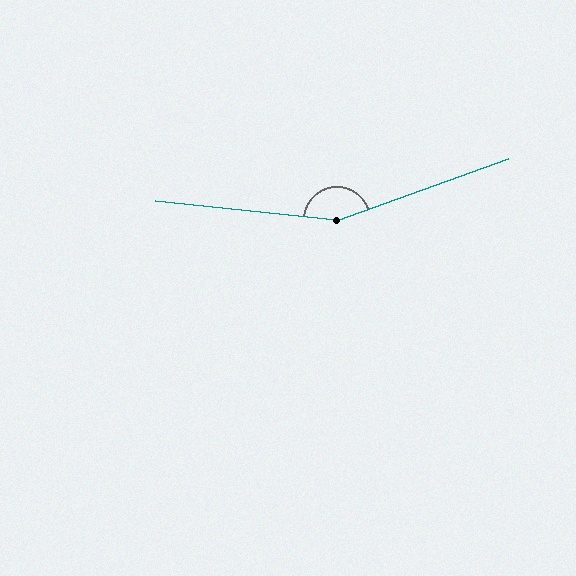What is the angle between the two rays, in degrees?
Approximately 154 degrees.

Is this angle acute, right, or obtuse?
It is obtuse.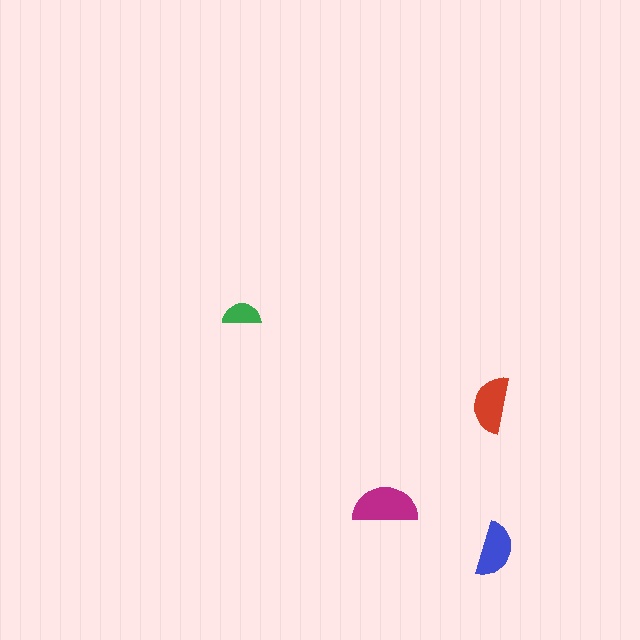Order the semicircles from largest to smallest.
the magenta one, the red one, the blue one, the green one.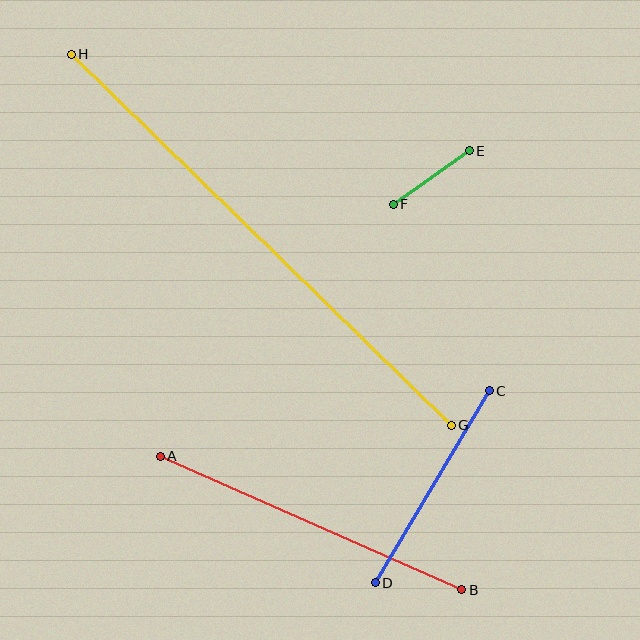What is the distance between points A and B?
The distance is approximately 330 pixels.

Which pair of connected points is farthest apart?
Points G and H are farthest apart.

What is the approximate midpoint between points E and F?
The midpoint is at approximately (431, 178) pixels.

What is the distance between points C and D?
The distance is approximately 223 pixels.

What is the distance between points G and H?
The distance is approximately 531 pixels.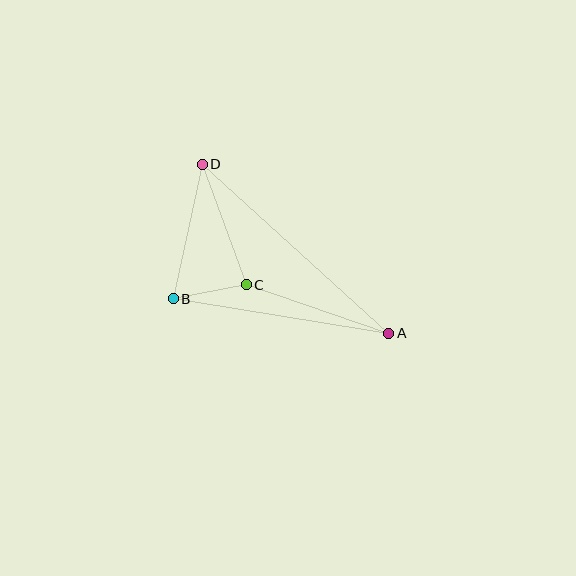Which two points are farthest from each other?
Points A and D are farthest from each other.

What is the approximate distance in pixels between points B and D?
The distance between B and D is approximately 138 pixels.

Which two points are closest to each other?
Points B and C are closest to each other.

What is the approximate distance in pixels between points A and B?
The distance between A and B is approximately 218 pixels.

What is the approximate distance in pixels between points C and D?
The distance between C and D is approximately 128 pixels.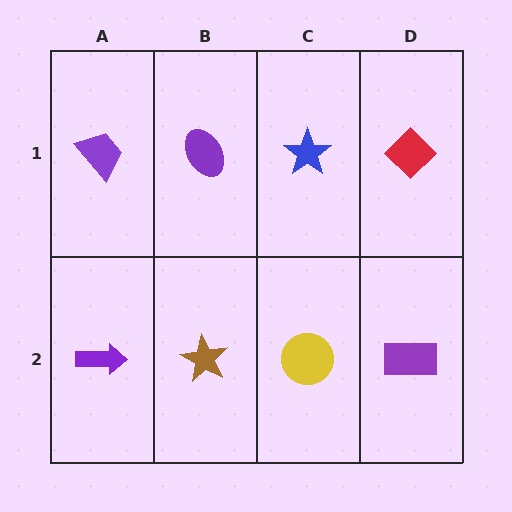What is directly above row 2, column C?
A blue star.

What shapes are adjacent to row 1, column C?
A yellow circle (row 2, column C), a purple ellipse (row 1, column B), a red diamond (row 1, column D).